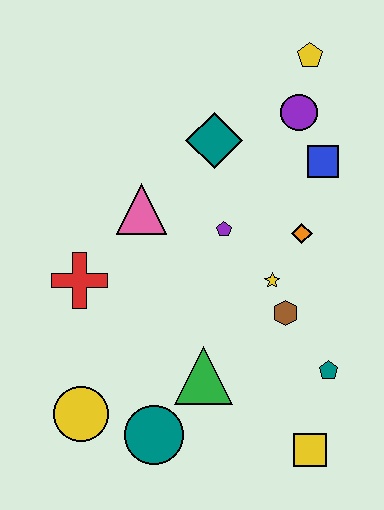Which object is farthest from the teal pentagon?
The yellow pentagon is farthest from the teal pentagon.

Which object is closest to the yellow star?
The brown hexagon is closest to the yellow star.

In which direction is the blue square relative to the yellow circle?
The blue square is above the yellow circle.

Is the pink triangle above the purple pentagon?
Yes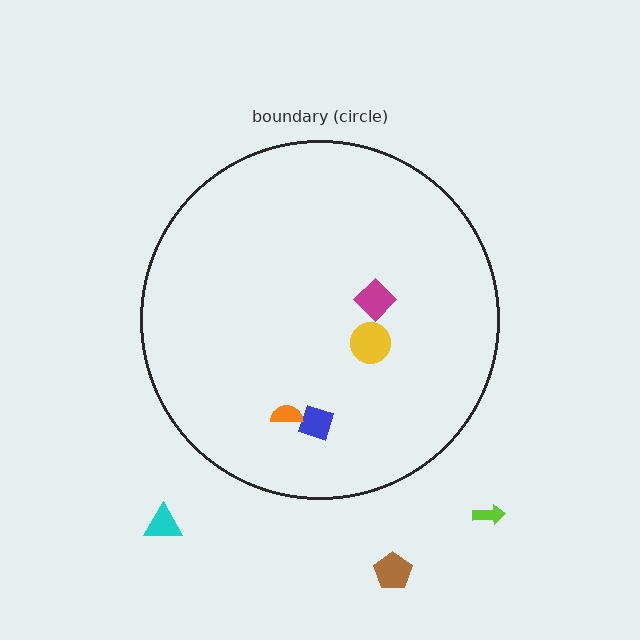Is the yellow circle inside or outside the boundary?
Inside.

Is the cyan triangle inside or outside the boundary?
Outside.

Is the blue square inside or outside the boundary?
Inside.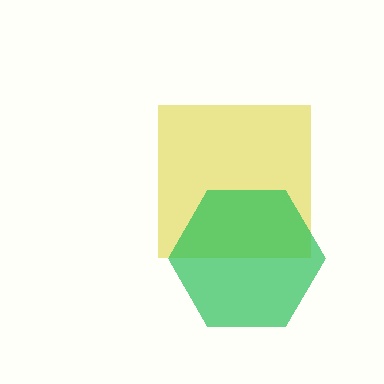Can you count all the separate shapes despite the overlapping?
Yes, there are 2 separate shapes.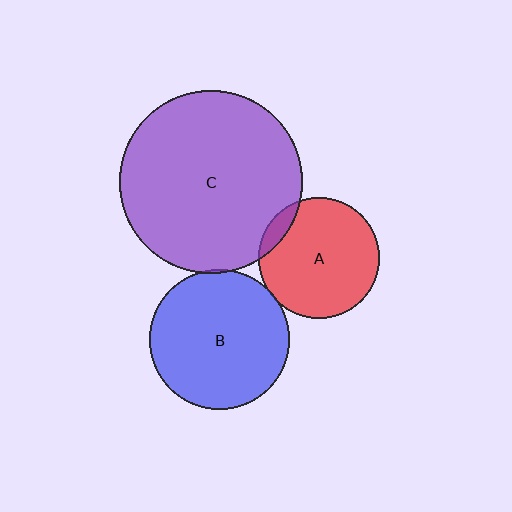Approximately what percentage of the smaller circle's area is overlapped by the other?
Approximately 5%.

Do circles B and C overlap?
Yes.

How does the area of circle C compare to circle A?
Approximately 2.3 times.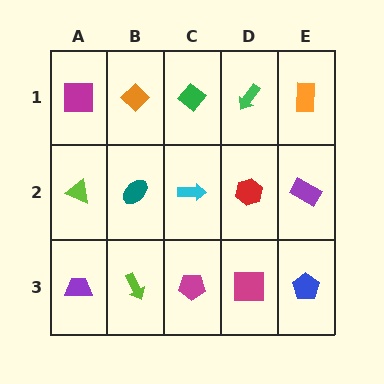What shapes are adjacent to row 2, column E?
An orange rectangle (row 1, column E), a blue pentagon (row 3, column E), a red hexagon (row 2, column D).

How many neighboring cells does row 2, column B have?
4.